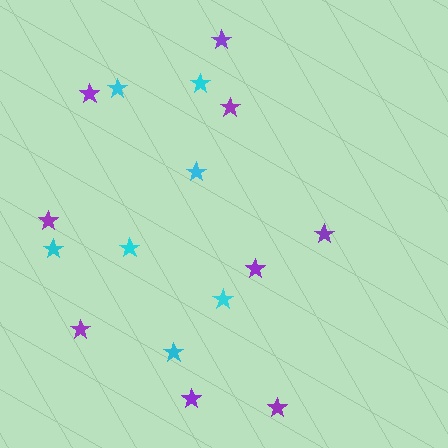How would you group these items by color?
There are 2 groups: one group of cyan stars (7) and one group of purple stars (9).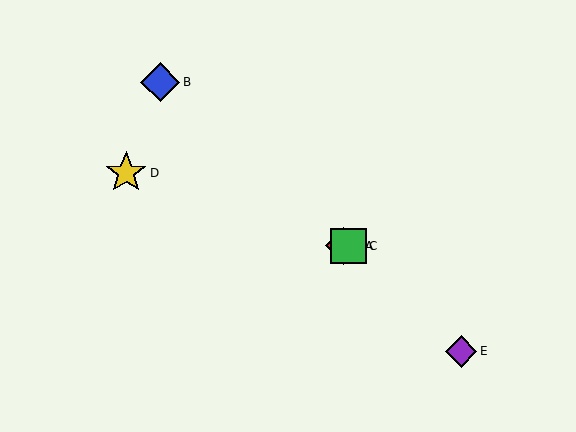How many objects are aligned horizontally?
2 objects (A, C) are aligned horizontally.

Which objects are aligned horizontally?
Objects A, C are aligned horizontally.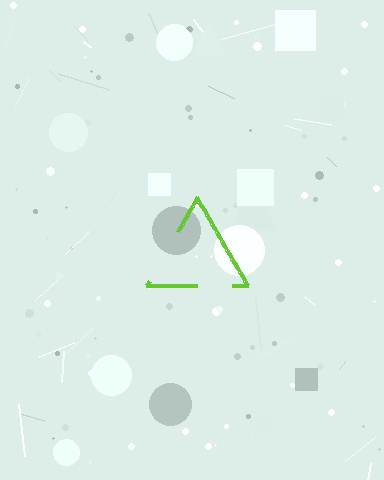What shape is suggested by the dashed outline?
The dashed outline suggests a triangle.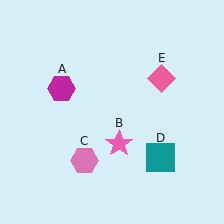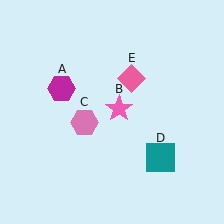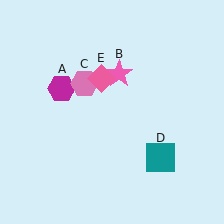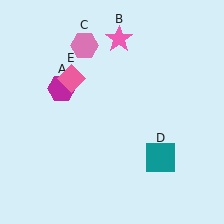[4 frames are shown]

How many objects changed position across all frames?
3 objects changed position: pink star (object B), pink hexagon (object C), pink diamond (object E).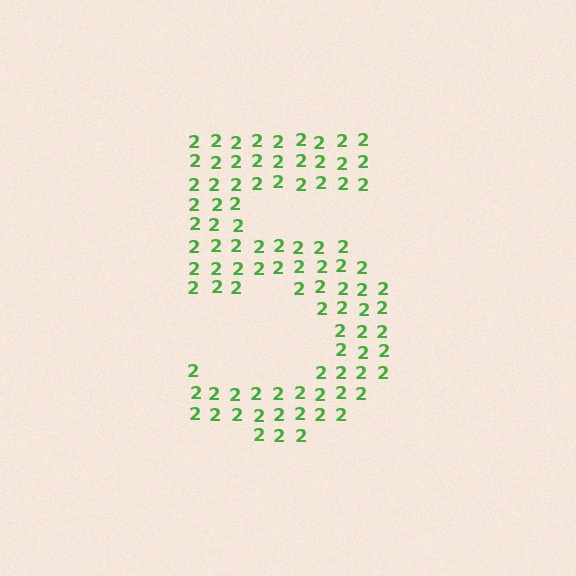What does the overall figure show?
The overall figure shows the digit 5.